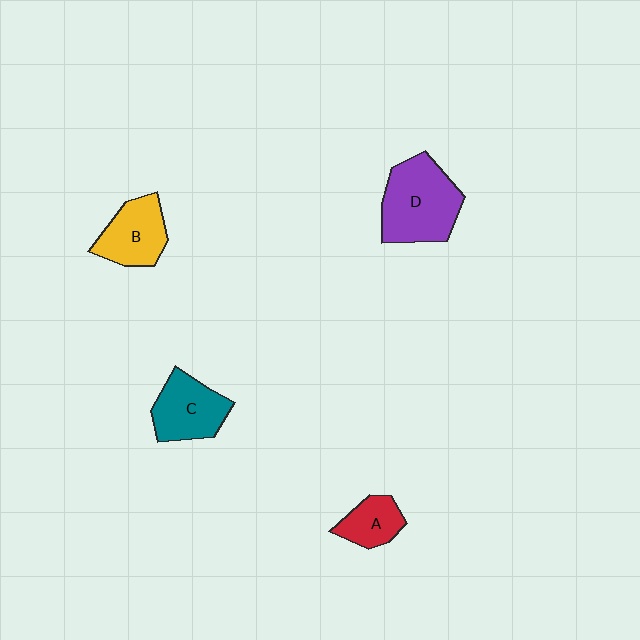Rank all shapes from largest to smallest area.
From largest to smallest: D (purple), C (teal), B (yellow), A (red).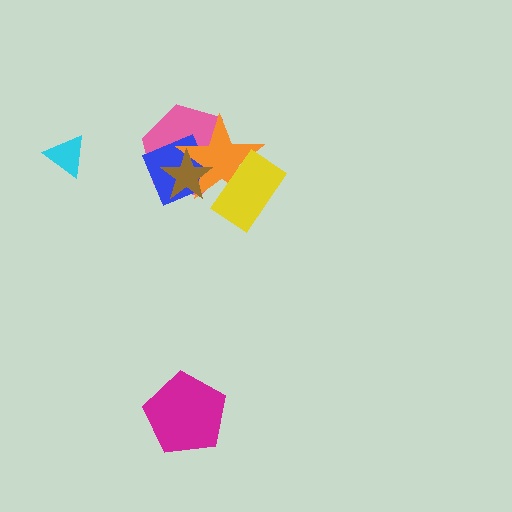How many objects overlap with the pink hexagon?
4 objects overlap with the pink hexagon.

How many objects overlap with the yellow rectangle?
2 objects overlap with the yellow rectangle.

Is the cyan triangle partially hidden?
No, no other shape covers it.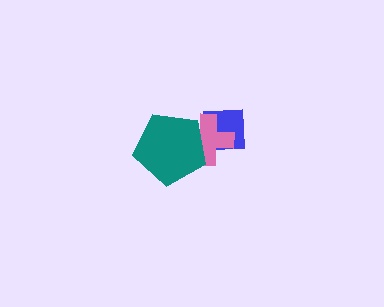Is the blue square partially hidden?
Yes, it is partially covered by another shape.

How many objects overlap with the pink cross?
2 objects overlap with the pink cross.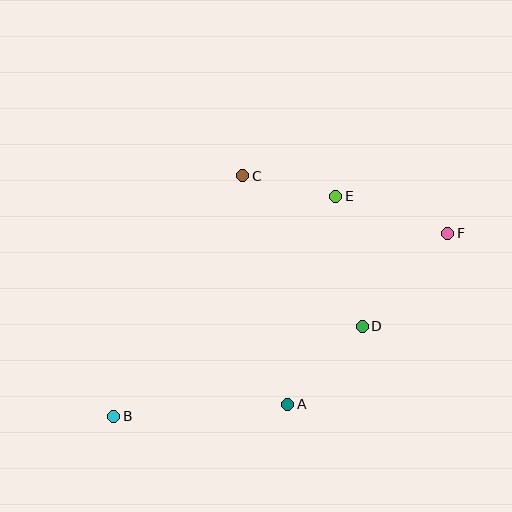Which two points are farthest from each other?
Points B and F are farthest from each other.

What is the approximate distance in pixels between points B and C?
The distance between B and C is approximately 273 pixels.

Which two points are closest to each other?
Points C and E are closest to each other.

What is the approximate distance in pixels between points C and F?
The distance between C and F is approximately 213 pixels.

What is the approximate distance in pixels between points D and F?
The distance between D and F is approximately 126 pixels.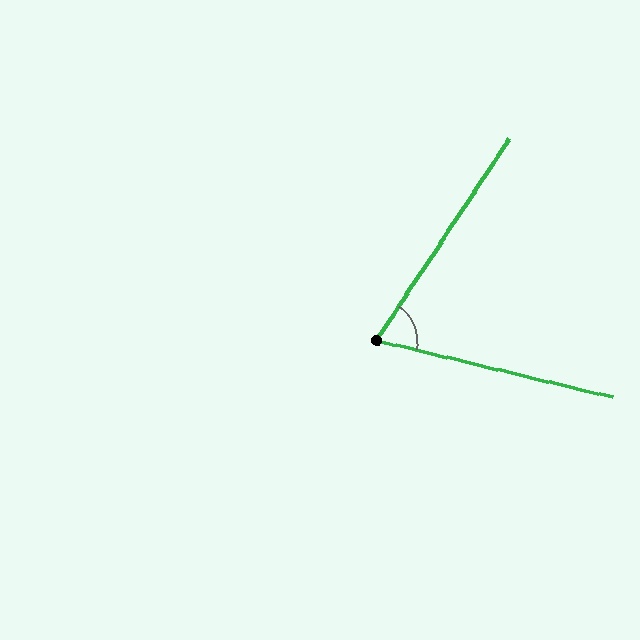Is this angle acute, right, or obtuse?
It is acute.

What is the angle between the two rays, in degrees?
Approximately 70 degrees.